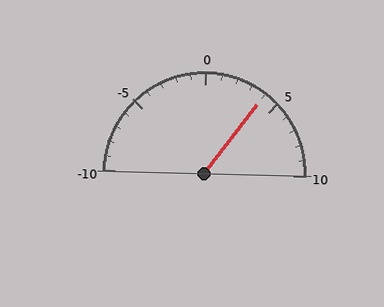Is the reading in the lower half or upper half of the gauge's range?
The reading is in the upper half of the range (-10 to 10).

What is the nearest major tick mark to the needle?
The nearest major tick mark is 5.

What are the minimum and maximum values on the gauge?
The gauge ranges from -10 to 10.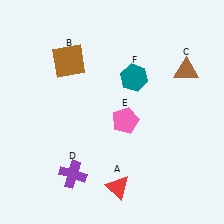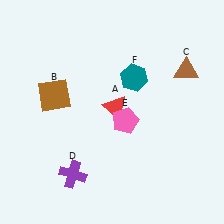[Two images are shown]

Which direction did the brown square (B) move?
The brown square (B) moved down.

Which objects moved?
The objects that moved are: the red triangle (A), the brown square (B).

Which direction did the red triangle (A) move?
The red triangle (A) moved up.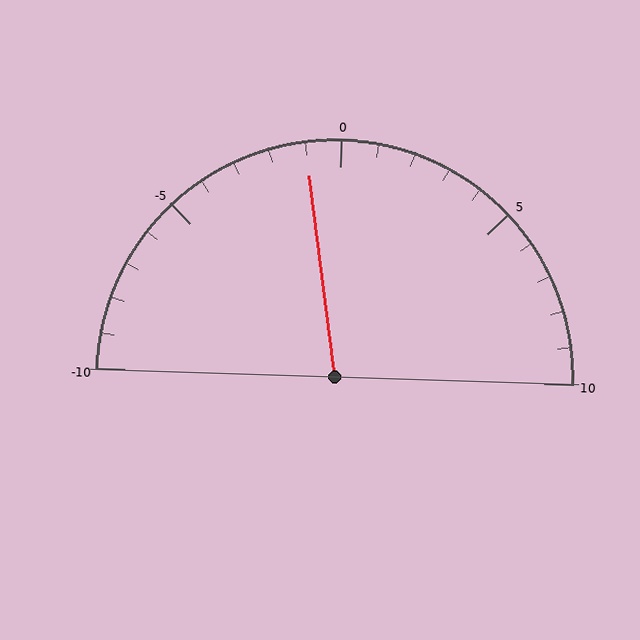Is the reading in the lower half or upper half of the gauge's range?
The reading is in the lower half of the range (-10 to 10).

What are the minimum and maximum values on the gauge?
The gauge ranges from -10 to 10.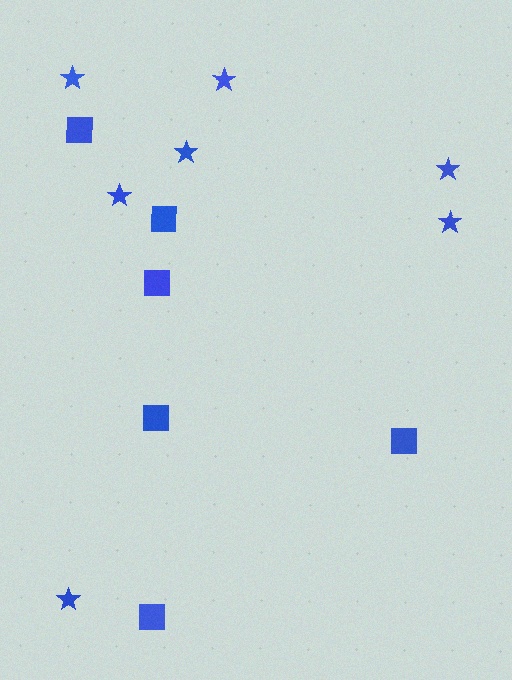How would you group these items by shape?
There are 2 groups: one group of stars (7) and one group of squares (6).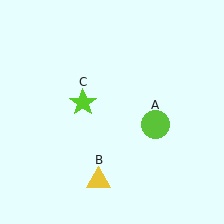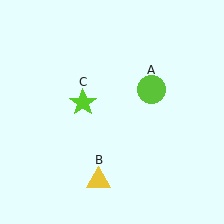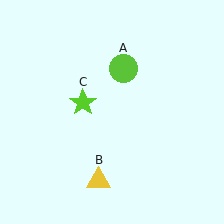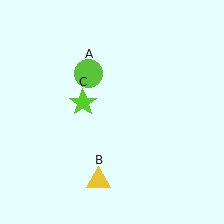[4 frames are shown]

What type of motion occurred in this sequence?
The lime circle (object A) rotated counterclockwise around the center of the scene.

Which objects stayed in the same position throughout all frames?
Yellow triangle (object B) and lime star (object C) remained stationary.